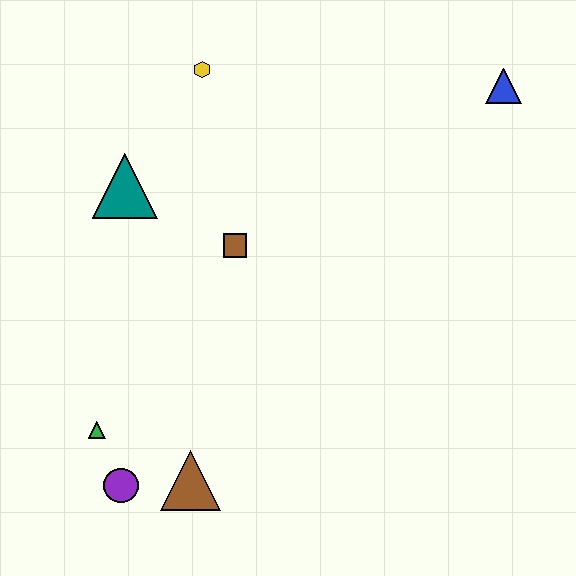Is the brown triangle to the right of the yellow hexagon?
No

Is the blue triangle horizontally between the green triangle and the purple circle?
No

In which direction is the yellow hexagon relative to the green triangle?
The yellow hexagon is above the green triangle.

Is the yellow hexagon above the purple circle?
Yes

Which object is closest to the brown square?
The teal triangle is closest to the brown square.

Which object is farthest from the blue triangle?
The purple circle is farthest from the blue triangle.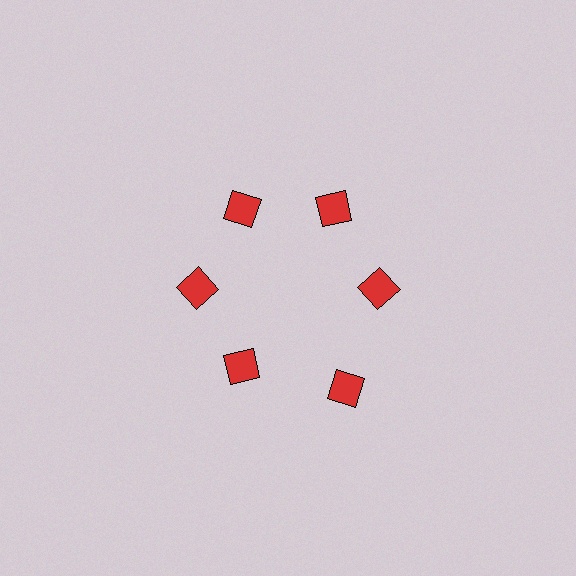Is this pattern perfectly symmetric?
No. The 6 red squares are arranged in a ring, but one element near the 5 o'clock position is pushed outward from the center, breaking the 6-fold rotational symmetry.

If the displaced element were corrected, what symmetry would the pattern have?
It would have 6-fold rotational symmetry — the pattern would map onto itself every 60 degrees.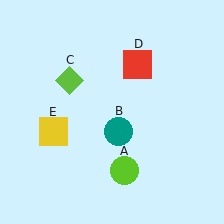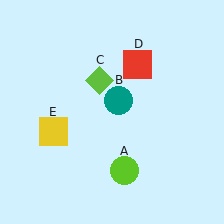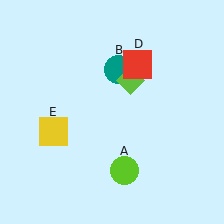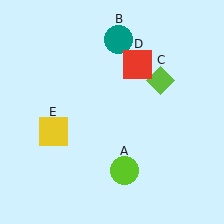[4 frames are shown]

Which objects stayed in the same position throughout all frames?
Lime circle (object A) and red square (object D) and yellow square (object E) remained stationary.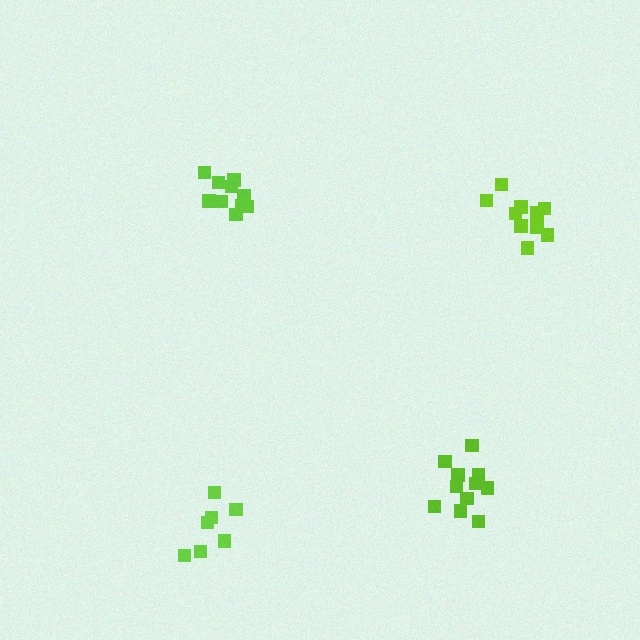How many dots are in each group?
Group 1: 11 dots, Group 2: 12 dots, Group 3: 7 dots, Group 4: 10 dots (40 total).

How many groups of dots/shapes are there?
There are 4 groups.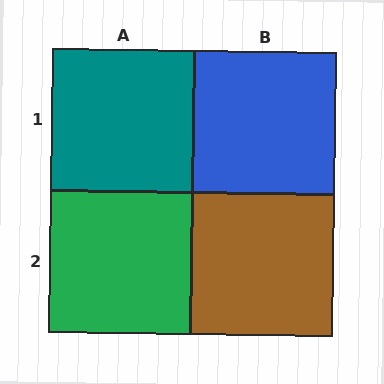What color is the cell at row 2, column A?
Green.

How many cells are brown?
1 cell is brown.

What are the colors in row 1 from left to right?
Teal, blue.